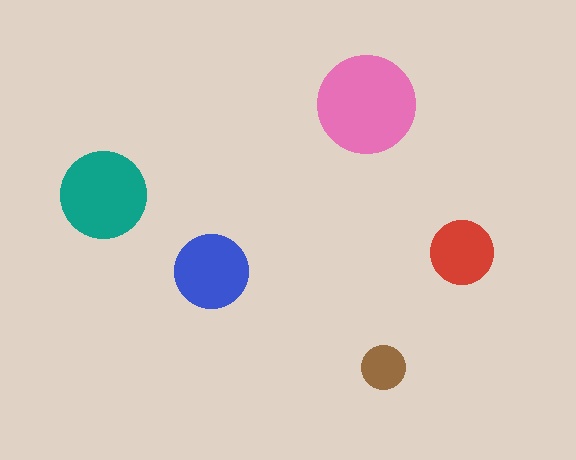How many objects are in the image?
There are 5 objects in the image.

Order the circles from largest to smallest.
the pink one, the teal one, the blue one, the red one, the brown one.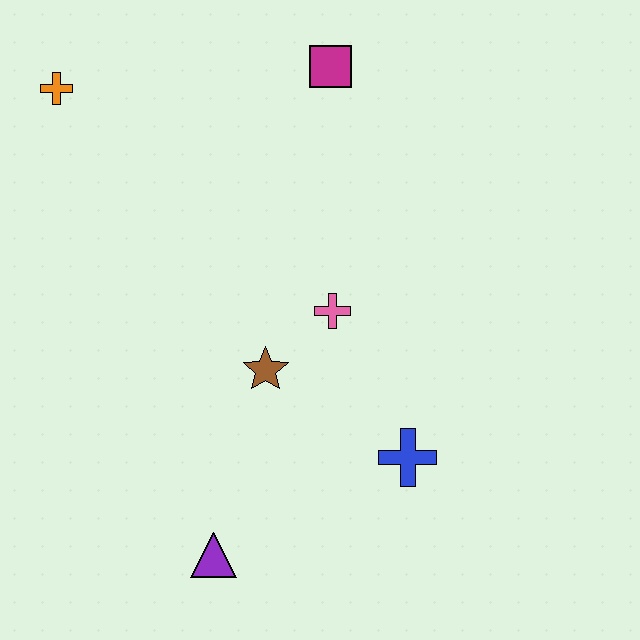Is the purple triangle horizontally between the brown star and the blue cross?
No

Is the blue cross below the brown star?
Yes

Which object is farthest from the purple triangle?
The magenta square is farthest from the purple triangle.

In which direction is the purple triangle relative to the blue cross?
The purple triangle is to the left of the blue cross.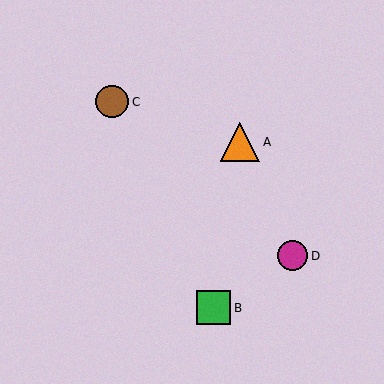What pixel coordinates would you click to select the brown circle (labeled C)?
Click at (112, 102) to select the brown circle C.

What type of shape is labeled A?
Shape A is an orange triangle.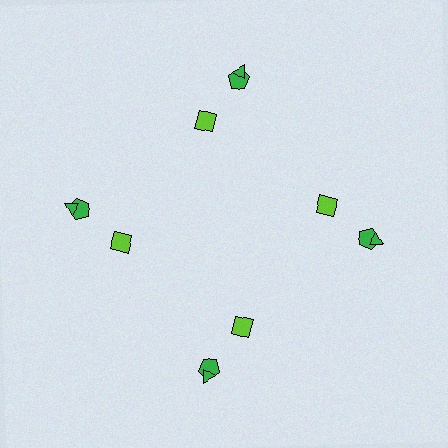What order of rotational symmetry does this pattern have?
This pattern has 4-fold rotational symmetry.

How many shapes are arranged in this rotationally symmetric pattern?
There are 12 shapes, arranged in 4 groups of 3.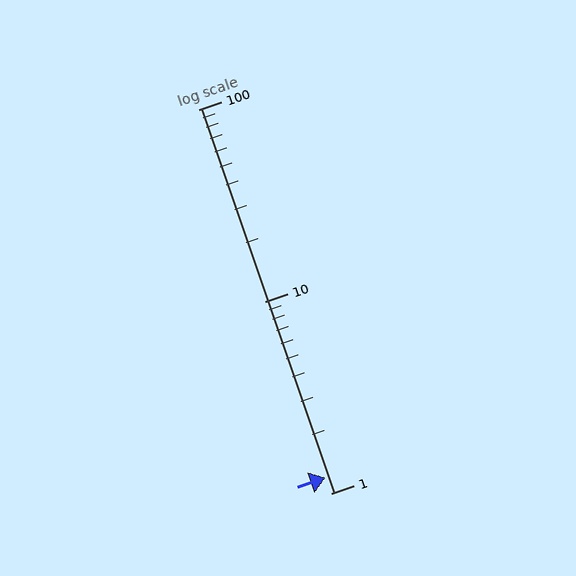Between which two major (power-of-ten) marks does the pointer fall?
The pointer is between 1 and 10.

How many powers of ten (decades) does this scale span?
The scale spans 2 decades, from 1 to 100.